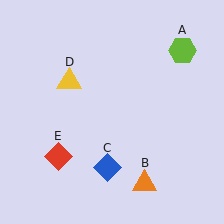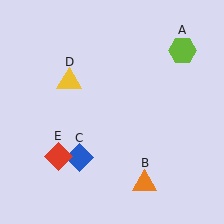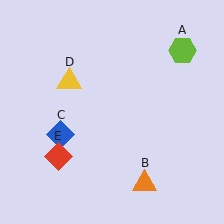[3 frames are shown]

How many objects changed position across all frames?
1 object changed position: blue diamond (object C).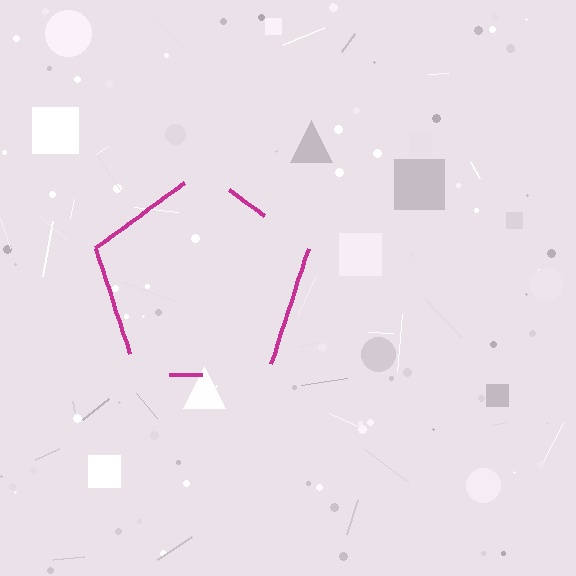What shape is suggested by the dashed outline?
The dashed outline suggests a pentagon.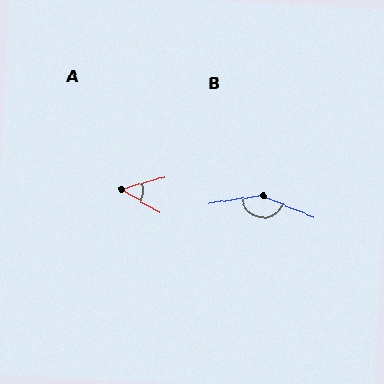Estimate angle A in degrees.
Approximately 47 degrees.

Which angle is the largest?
B, at approximately 149 degrees.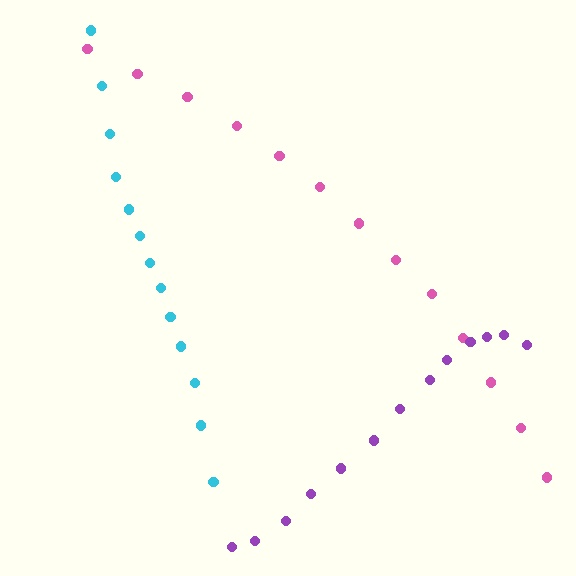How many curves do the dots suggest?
There are 3 distinct paths.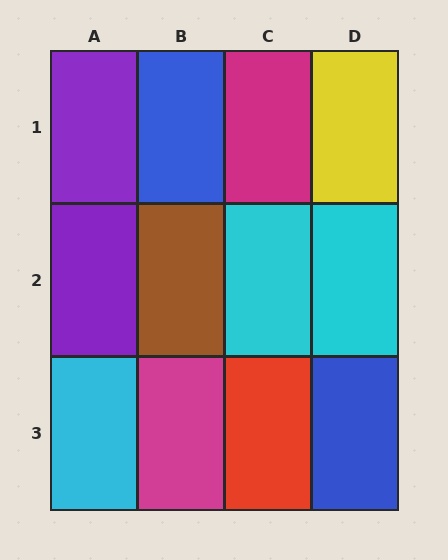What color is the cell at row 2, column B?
Brown.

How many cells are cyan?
3 cells are cyan.